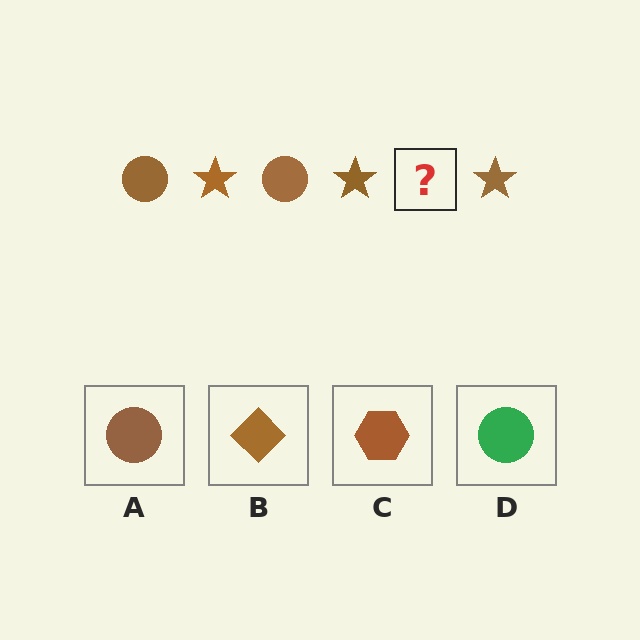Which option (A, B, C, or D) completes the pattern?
A.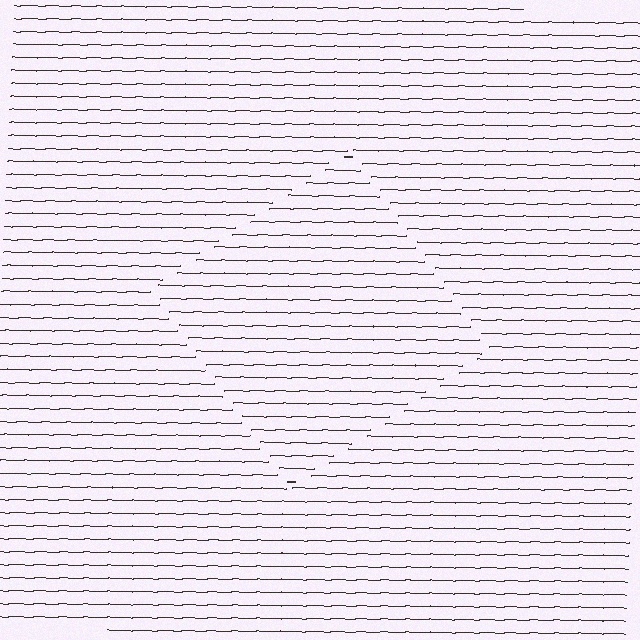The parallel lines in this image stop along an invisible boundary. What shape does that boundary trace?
An illusory square. The interior of the shape contains the same grating, shifted by half a period — the contour is defined by the phase discontinuity where line-ends from the inner and outer gratings abut.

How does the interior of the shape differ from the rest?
The interior of the shape contains the same grating, shifted by half a period — the contour is defined by the phase discontinuity where line-ends from the inner and outer gratings abut.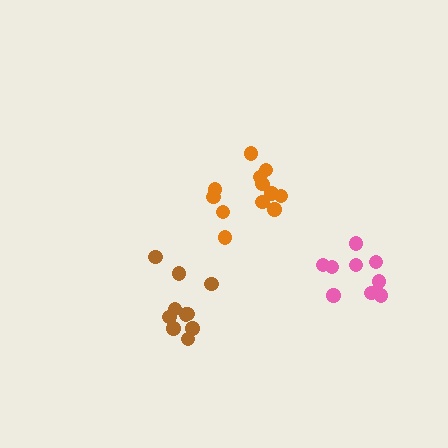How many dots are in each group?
Group 1: 12 dots, Group 2: 10 dots, Group 3: 9 dots (31 total).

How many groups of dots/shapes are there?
There are 3 groups.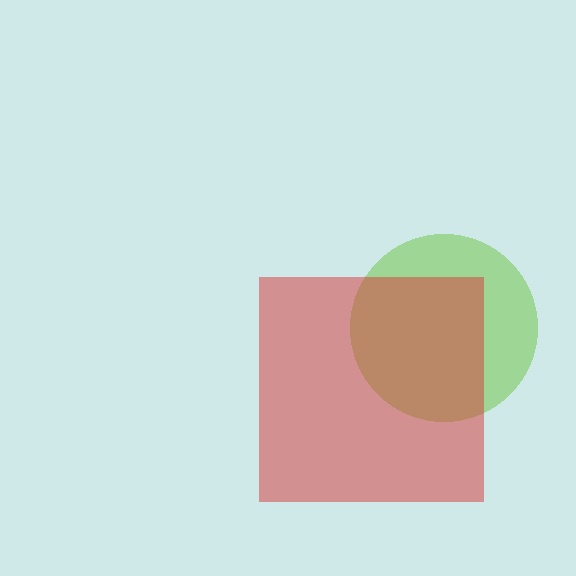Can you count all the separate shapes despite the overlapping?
Yes, there are 2 separate shapes.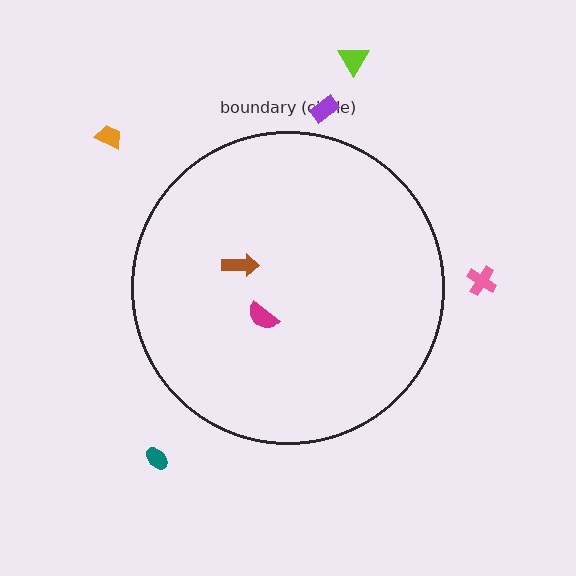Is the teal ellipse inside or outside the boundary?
Outside.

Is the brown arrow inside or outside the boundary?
Inside.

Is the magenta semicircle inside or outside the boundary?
Inside.